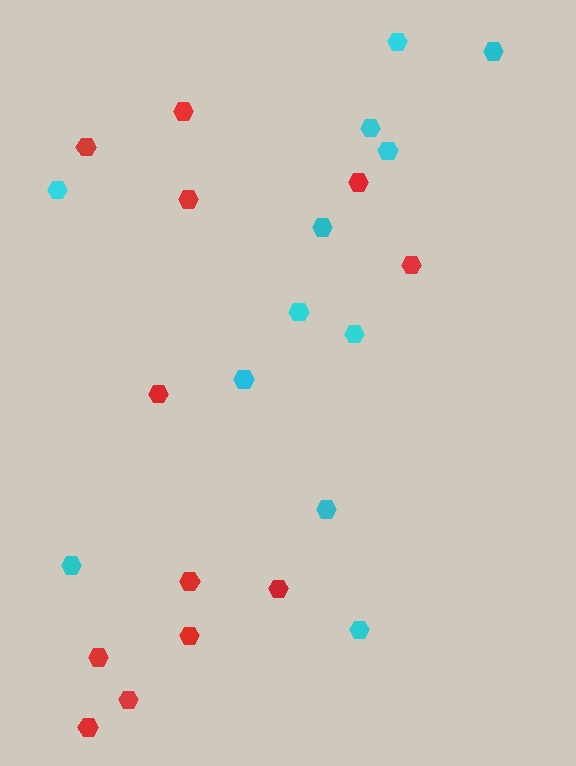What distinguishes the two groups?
There are 2 groups: one group of red hexagons (12) and one group of cyan hexagons (12).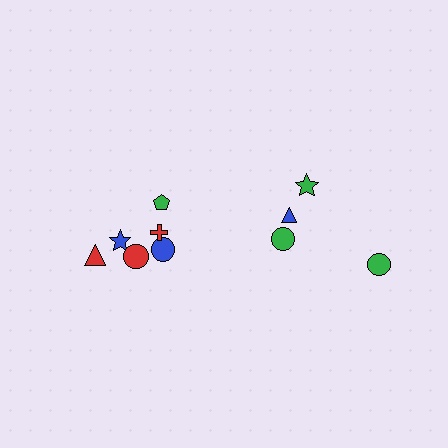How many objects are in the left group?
There are 6 objects.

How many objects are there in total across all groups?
There are 10 objects.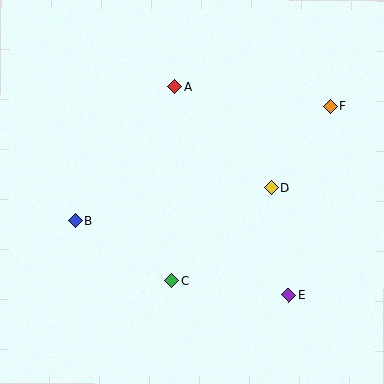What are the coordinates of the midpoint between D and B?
The midpoint between D and B is at (173, 205).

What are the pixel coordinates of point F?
Point F is at (331, 106).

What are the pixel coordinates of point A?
Point A is at (174, 87).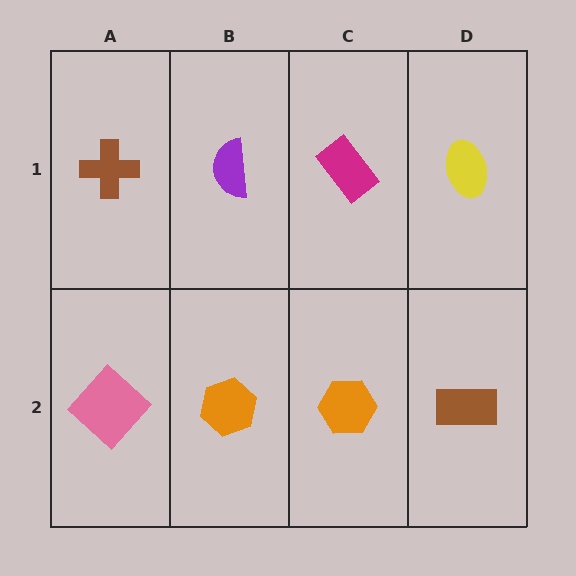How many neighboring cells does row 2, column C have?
3.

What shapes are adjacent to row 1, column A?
A pink diamond (row 2, column A), a purple semicircle (row 1, column B).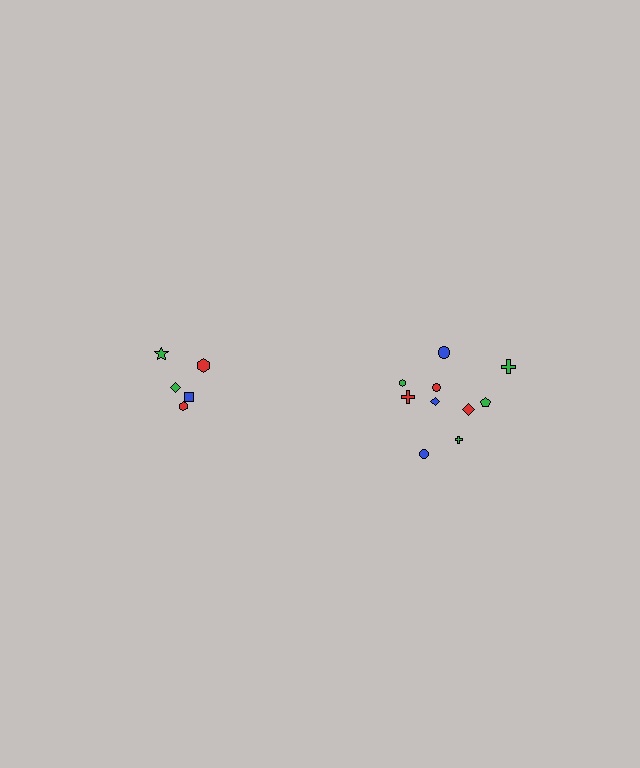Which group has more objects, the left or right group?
The right group.